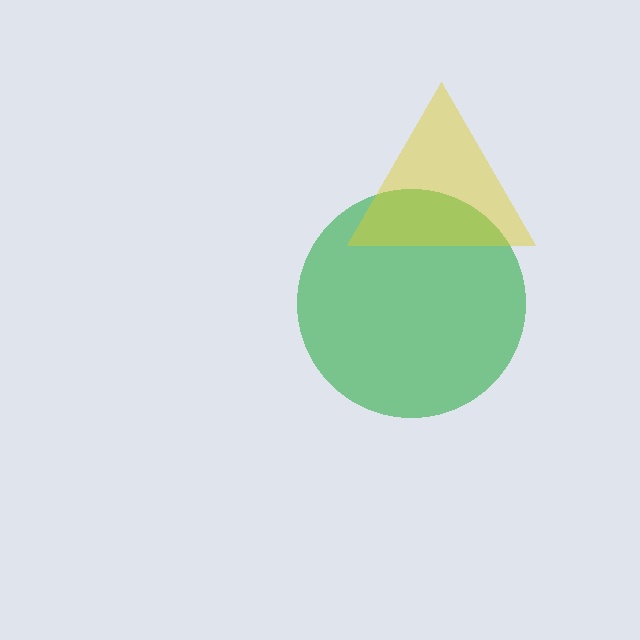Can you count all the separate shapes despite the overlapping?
Yes, there are 2 separate shapes.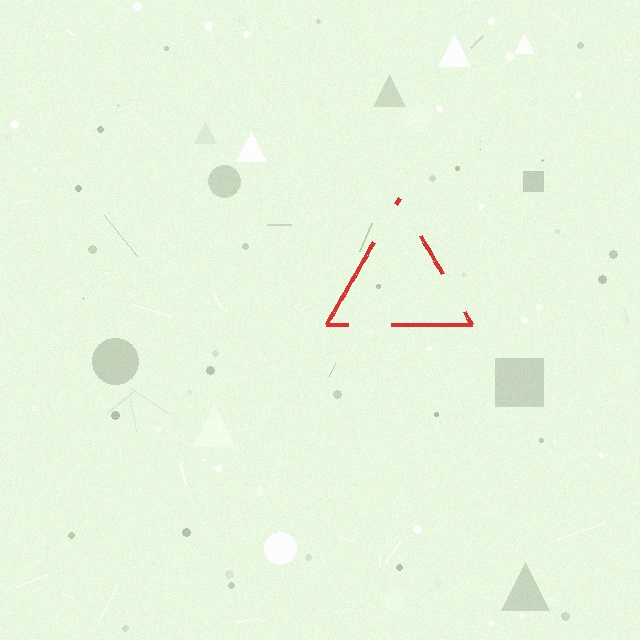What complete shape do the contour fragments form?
The contour fragments form a triangle.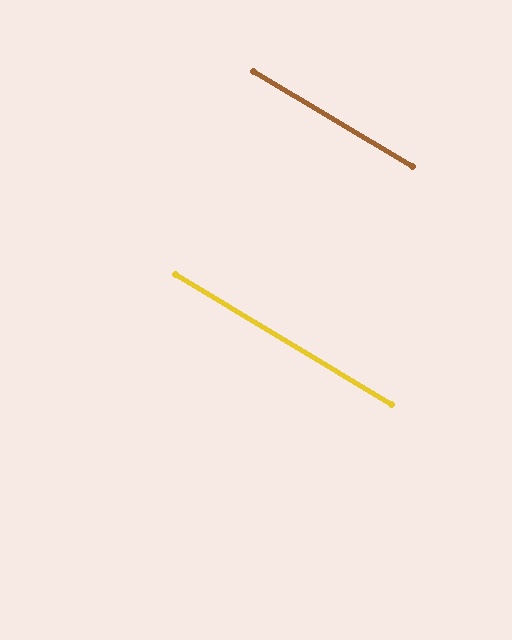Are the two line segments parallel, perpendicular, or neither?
Parallel — their directions differ by only 0.3°.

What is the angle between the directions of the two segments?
Approximately 0 degrees.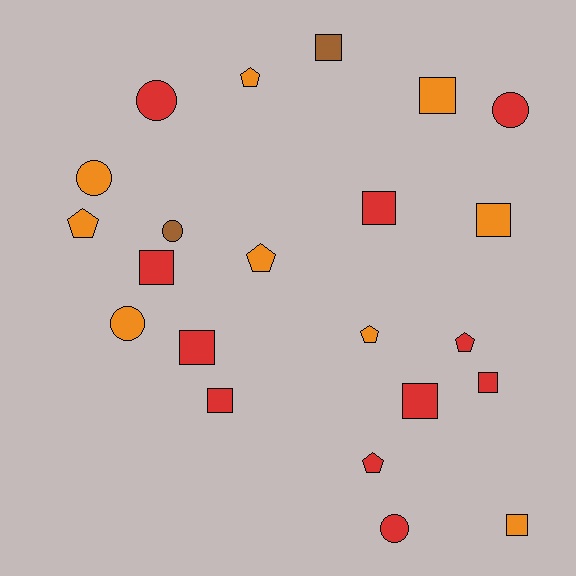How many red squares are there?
There are 6 red squares.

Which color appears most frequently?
Red, with 11 objects.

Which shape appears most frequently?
Square, with 10 objects.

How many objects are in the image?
There are 22 objects.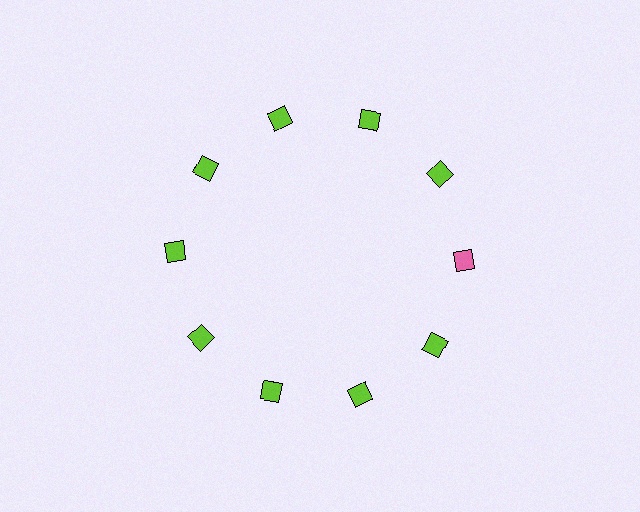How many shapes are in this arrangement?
There are 10 shapes arranged in a ring pattern.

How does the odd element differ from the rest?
It has a different color: pink instead of lime.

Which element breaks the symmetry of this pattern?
The pink square at roughly the 3 o'clock position breaks the symmetry. All other shapes are lime squares.